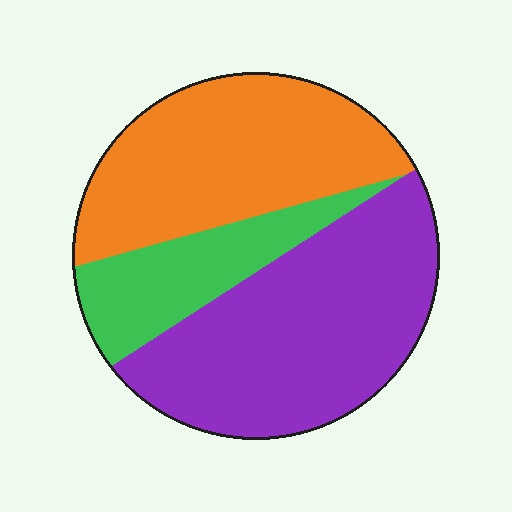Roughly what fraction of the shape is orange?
Orange takes up about three eighths (3/8) of the shape.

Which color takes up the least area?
Green, at roughly 20%.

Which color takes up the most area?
Purple, at roughly 45%.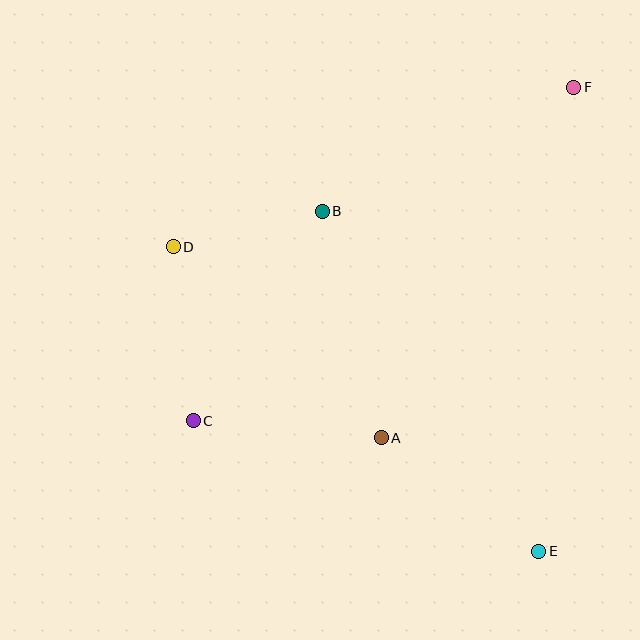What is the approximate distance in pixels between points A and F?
The distance between A and F is approximately 400 pixels.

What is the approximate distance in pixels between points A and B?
The distance between A and B is approximately 234 pixels.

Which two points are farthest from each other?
Points C and F are farthest from each other.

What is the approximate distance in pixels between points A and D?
The distance between A and D is approximately 282 pixels.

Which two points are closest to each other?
Points B and D are closest to each other.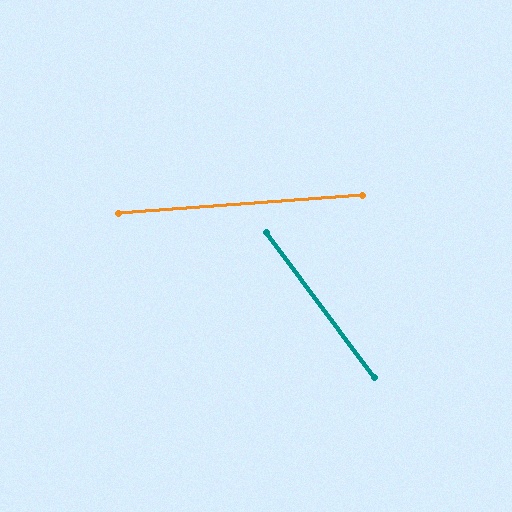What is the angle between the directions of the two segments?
Approximately 58 degrees.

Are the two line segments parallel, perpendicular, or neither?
Neither parallel nor perpendicular — they differ by about 58°.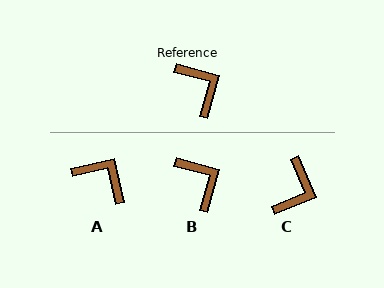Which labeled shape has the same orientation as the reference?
B.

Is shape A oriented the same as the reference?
No, it is off by about 28 degrees.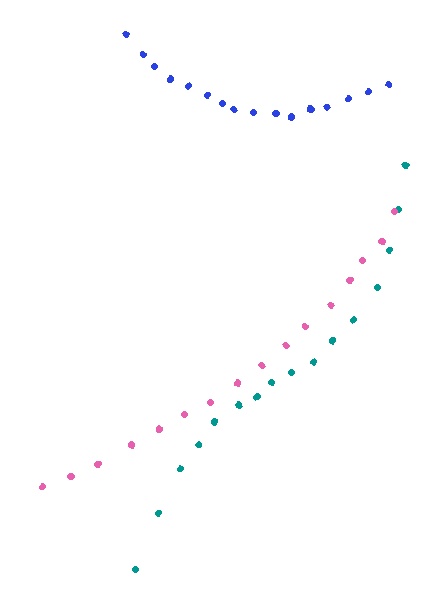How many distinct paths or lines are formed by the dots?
There are 3 distinct paths.